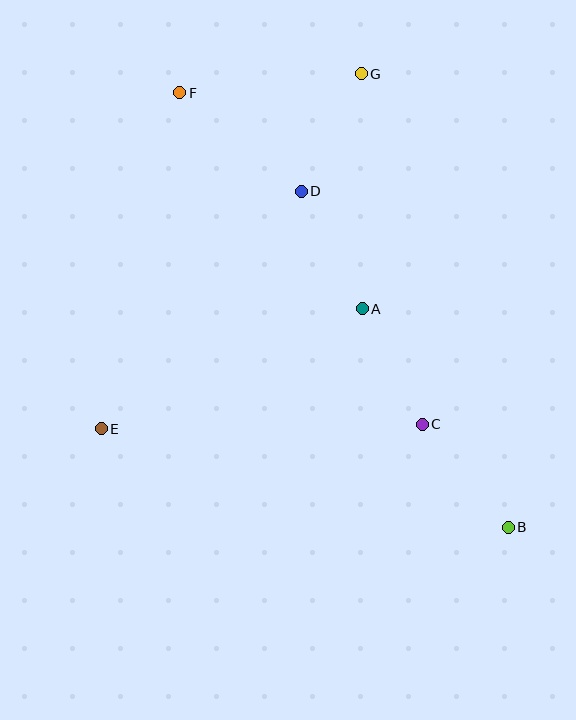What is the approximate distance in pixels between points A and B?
The distance between A and B is approximately 263 pixels.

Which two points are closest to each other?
Points A and C are closest to each other.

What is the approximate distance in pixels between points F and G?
The distance between F and G is approximately 183 pixels.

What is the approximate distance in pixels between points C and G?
The distance between C and G is approximately 356 pixels.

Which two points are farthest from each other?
Points B and F are farthest from each other.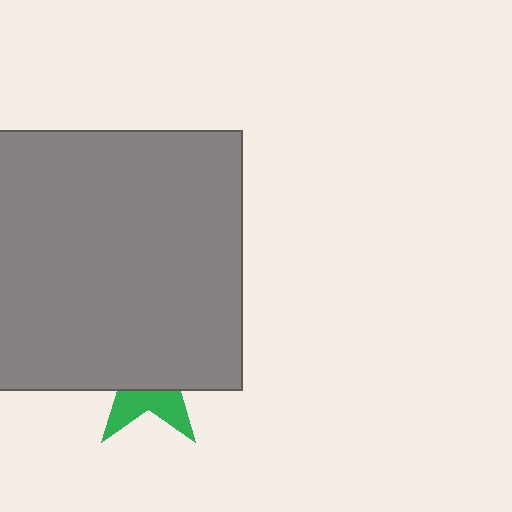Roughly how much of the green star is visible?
A small part of it is visible (roughly 34%).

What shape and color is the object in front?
The object in front is a gray square.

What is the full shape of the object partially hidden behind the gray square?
The partially hidden object is a green star.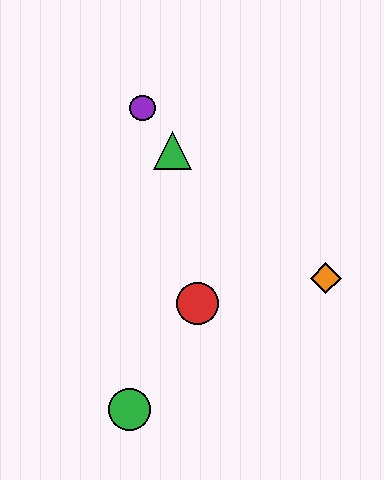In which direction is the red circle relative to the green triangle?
The red circle is below the green triangle.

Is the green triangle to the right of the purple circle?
Yes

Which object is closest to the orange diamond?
The red circle is closest to the orange diamond.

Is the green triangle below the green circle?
No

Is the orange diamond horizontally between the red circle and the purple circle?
No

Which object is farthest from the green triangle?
The green circle is farthest from the green triangle.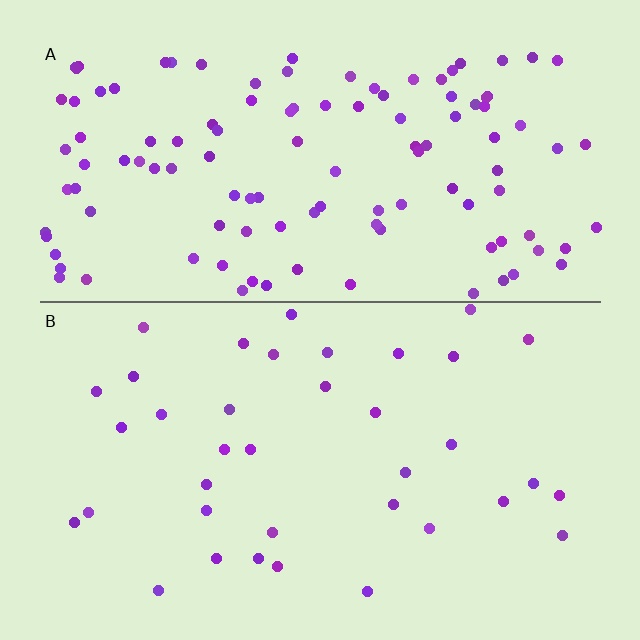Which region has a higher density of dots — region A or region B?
A (the top).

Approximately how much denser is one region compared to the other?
Approximately 3.1× — region A over region B.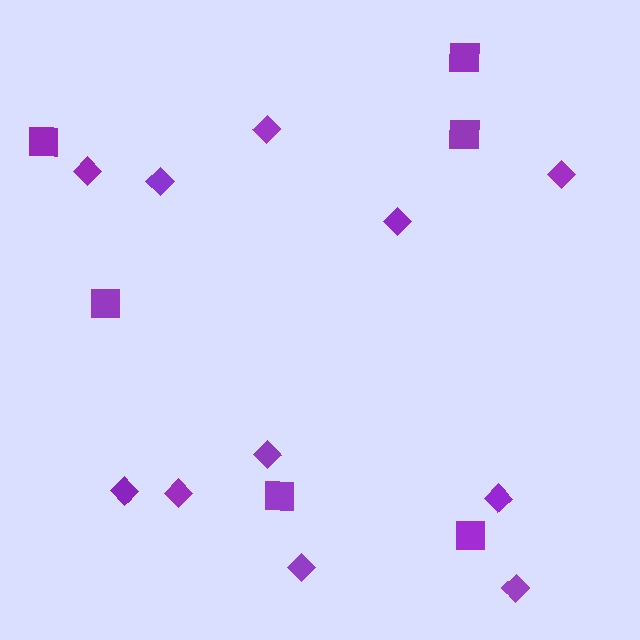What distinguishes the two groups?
There are 2 groups: one group of diamonds (11) and one group of squares (6).